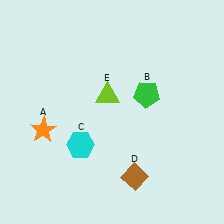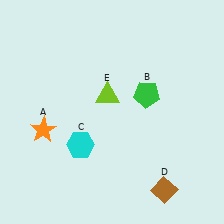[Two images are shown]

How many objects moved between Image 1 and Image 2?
1 object moved between the two images.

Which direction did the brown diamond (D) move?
The brown diamond (D) moved right.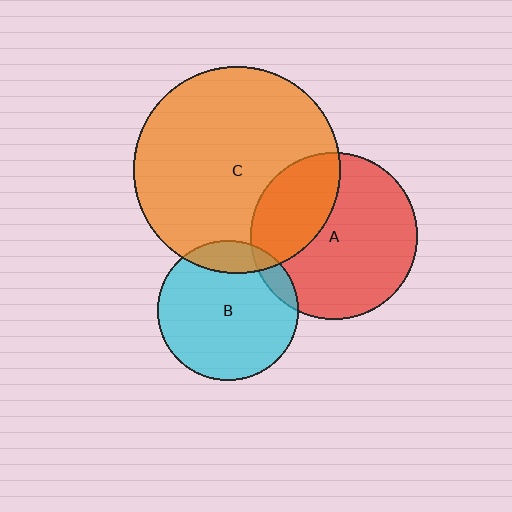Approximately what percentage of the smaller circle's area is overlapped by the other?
Approximately 30%.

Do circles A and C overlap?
Yes.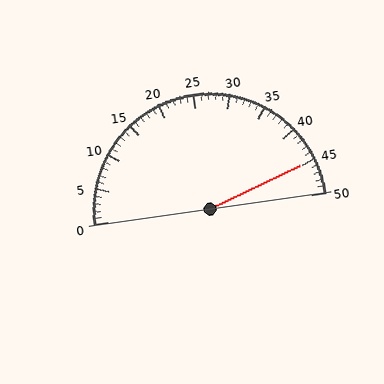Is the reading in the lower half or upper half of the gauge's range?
The reading is in the upper half of the range (0 to 50).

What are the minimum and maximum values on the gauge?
The gauge ranges from 0 to 50.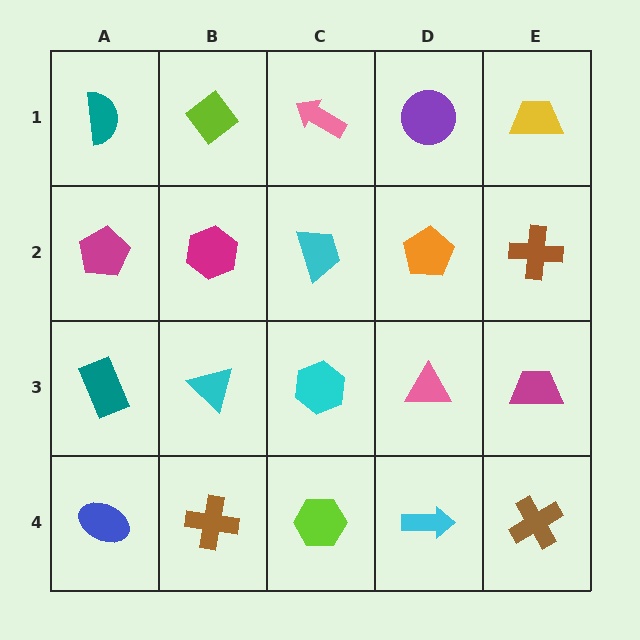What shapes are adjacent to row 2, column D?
A purple circle (row 1, column D), a pink triangle (row 3, column D), a cyan trapezoid (row 2, column C), a brown cross (row 2, column E).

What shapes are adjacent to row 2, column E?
A yellow trapezoid (row 1, column E), a magenta trapezoid (row 3, column E), an orange pentagon (row 2, column D).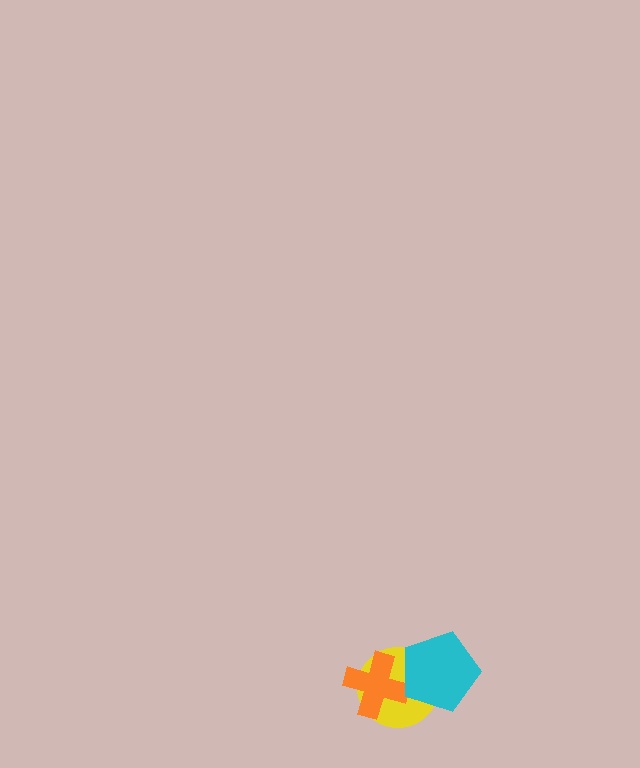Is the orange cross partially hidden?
Yes, it is partially covered by another shape.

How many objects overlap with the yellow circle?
2 objects overlap with the yellow circle.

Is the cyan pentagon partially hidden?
No, no other shape covers it.